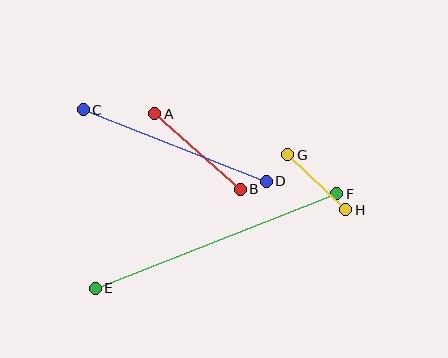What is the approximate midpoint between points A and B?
The midpoint is at approximately (198, 152) pixels.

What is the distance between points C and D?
The distance is approximately 197 pixels.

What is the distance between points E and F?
The distance is approximately 259 pixels.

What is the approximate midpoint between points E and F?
The midpoint is at approximately (216, 241) pixels.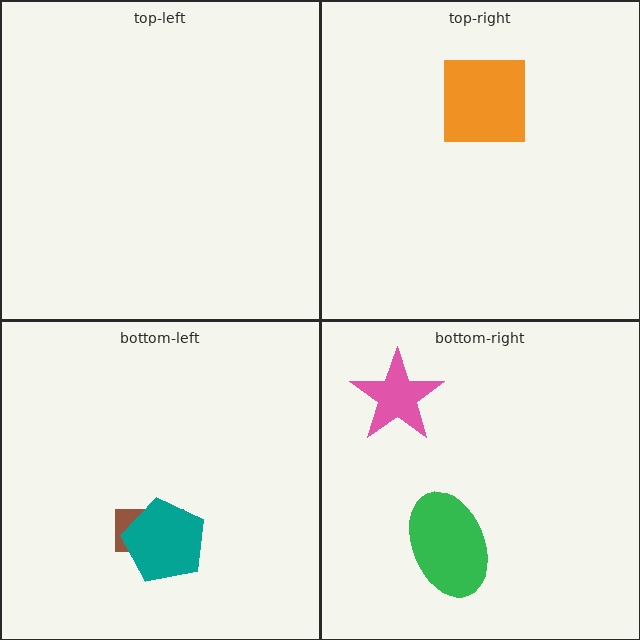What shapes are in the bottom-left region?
The brown rectangle, the teal pentagon.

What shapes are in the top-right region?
The orange square.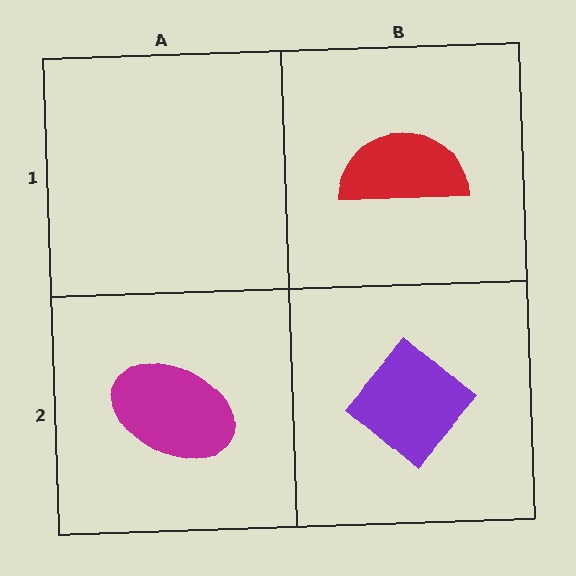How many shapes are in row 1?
1 shape.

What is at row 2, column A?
A magenta ellipse.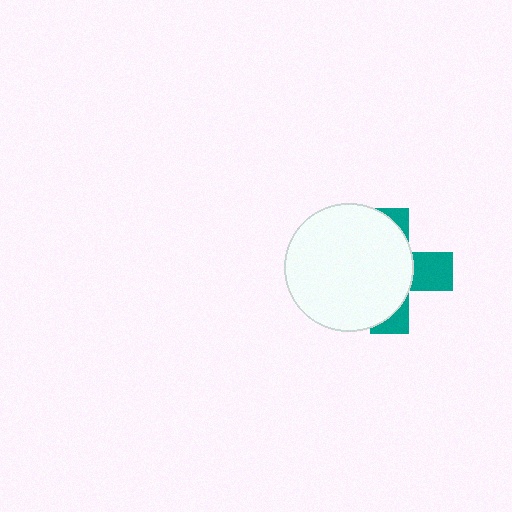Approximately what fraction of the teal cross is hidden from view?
Roughly 67% of the teal cross is hidden behind the white circle.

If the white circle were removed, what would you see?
You would see the complete teal cross.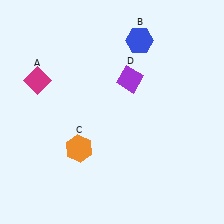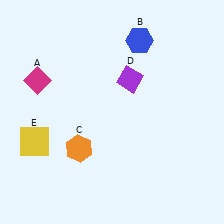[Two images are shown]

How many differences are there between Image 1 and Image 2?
There is 1 difference between the two images.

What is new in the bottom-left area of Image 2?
A yellow square (E) was added in the bottom-left area of Image 2.